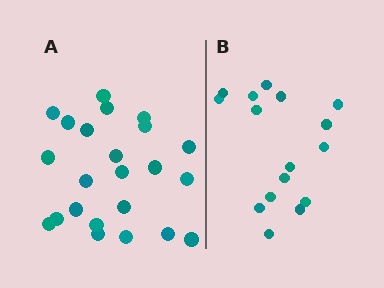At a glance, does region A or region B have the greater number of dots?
Region A (the left region) has more dots.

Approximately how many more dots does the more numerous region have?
Region A has roughly 8 or so more dots than region B.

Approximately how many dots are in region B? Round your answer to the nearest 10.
About 20 dots. (The exact count is 16, which rounds to 20.)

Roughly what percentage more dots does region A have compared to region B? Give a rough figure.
About 45% more.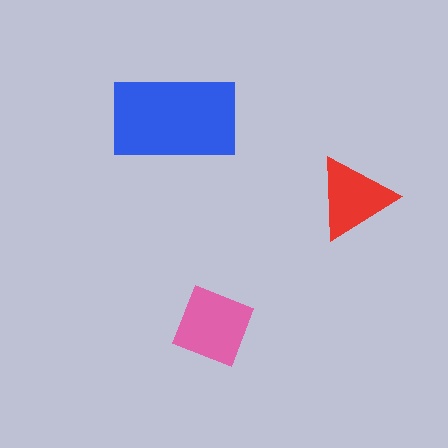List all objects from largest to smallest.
The blue rectangle, the pink square, the red triangle.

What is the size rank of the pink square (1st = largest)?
2nd.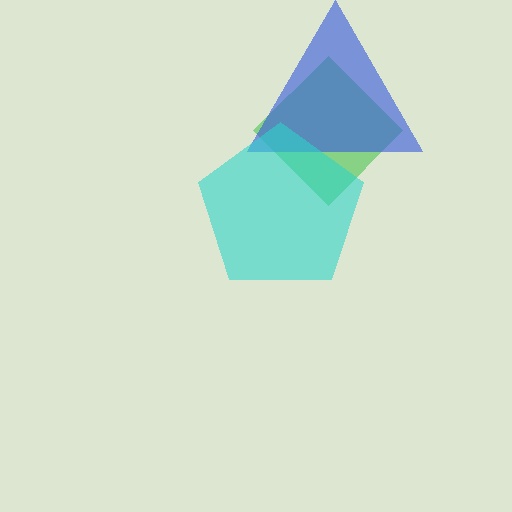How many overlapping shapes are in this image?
There are 3 overlapping shapes in the image.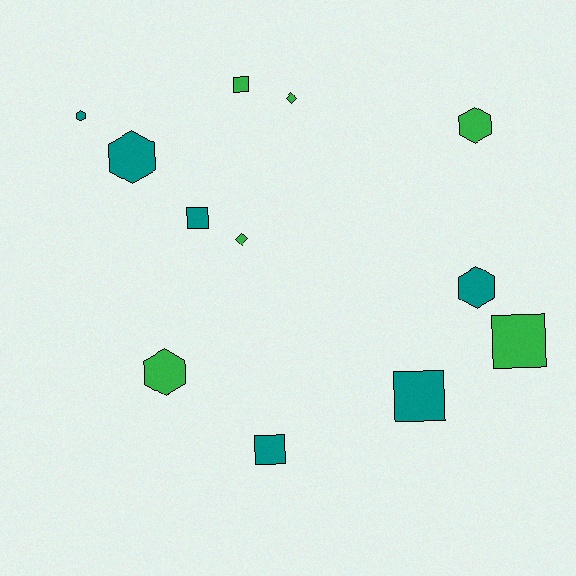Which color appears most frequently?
Green, with 6 objects.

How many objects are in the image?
There are 12 objects.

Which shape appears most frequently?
Square, with 5 objects.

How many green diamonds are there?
There are 2 green diamonds.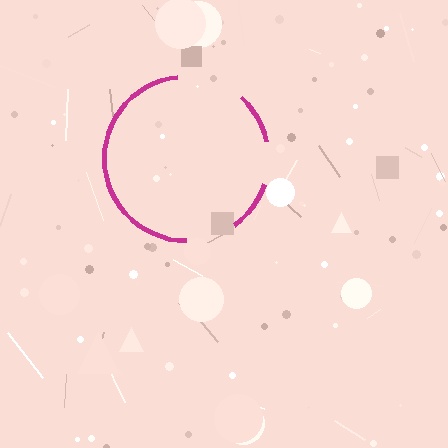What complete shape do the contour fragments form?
The contour fragments form a circle.